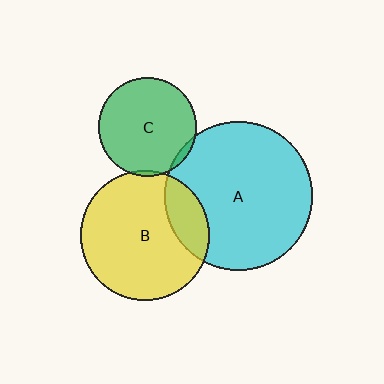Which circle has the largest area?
Circle A (cyan).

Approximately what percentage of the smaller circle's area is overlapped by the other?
Approximately 5%.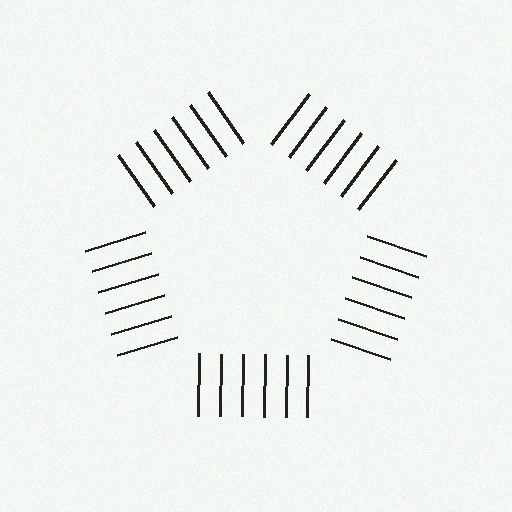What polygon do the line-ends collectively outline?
An illusory pentagon — the line segments terminate on its edges but no continuous stroke is drawn.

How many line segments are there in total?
30 — 6 along each of the 5 edges.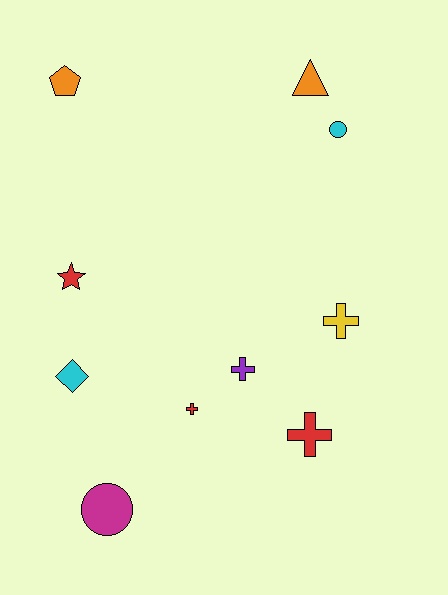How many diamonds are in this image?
There is 1 diamond.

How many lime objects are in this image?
There are no lime objects.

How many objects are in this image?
There are 10 objects.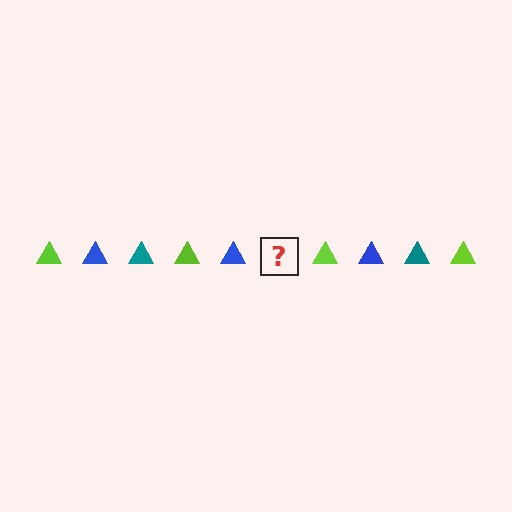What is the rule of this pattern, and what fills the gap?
The rule is that the pattern cycles through lime, blue, teal triangles. The gap should be filled with a teal triangle.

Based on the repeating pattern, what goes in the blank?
The blank should be a teal triangle.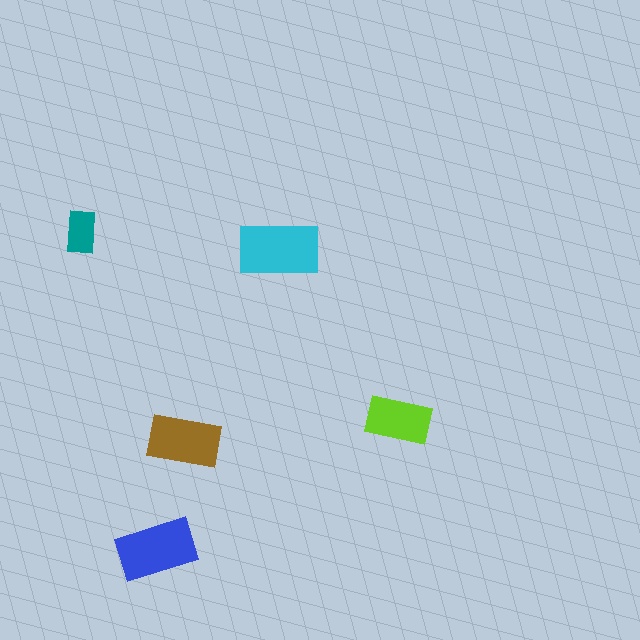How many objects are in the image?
There are 5 objects in the image.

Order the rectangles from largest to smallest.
the cyan one, the blue one, the brown one, the lime one, the teal one.